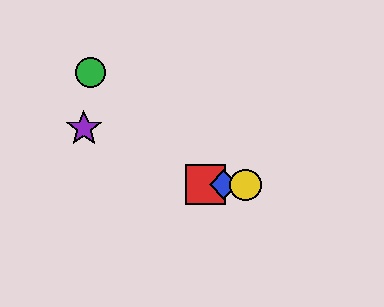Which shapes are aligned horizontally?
The red square, the blue diamond, the yellow circle are aligned horizontally.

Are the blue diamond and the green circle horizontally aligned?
No, the blue diamond is at y≈185 and the green circle is at y≈73.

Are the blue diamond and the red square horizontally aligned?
Yes, both are at y≈185.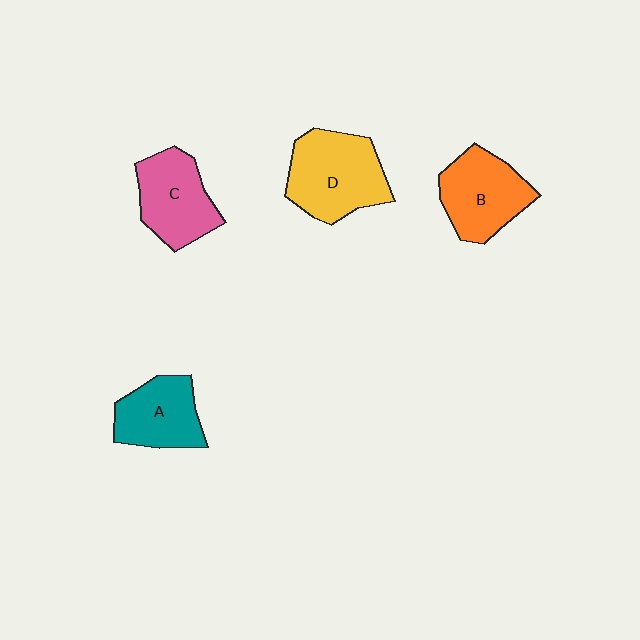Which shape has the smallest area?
Shape A (teal).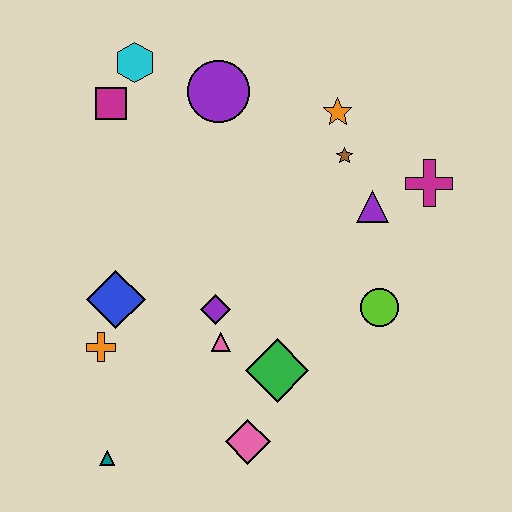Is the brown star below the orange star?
Yes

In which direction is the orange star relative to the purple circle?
The orange star is to the right of the purple circle.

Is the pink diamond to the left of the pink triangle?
No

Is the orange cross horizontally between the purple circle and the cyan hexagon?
No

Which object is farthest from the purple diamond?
The cyan hexagon is farthest from the purple diamond.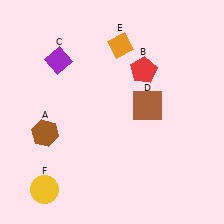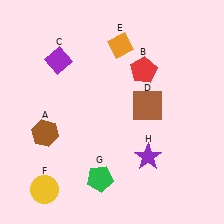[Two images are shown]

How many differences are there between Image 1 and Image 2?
There are 2 differences between the two images.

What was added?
A green pentagon (G), a purple star (H) were added in Image 2.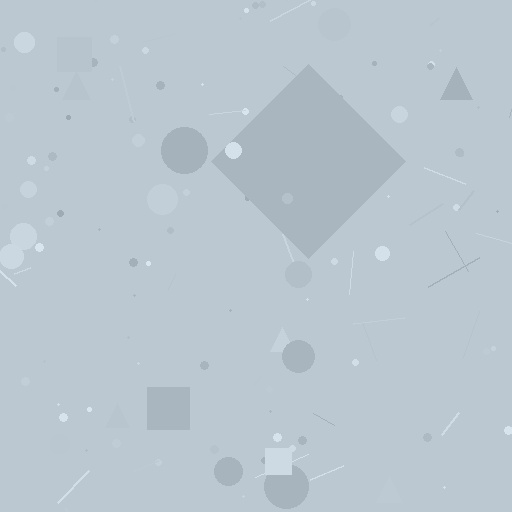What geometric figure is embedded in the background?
A diamond is embedded in the background.